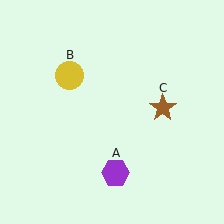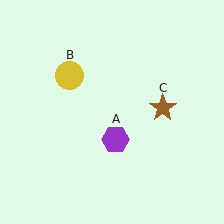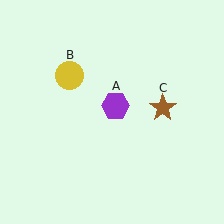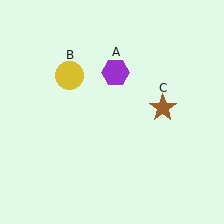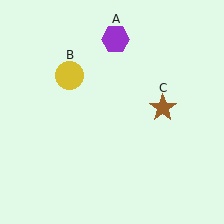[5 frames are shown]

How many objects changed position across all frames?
1 object changed position: purple hexagon (object A).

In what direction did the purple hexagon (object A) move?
The purple hexagon (object A) moved up.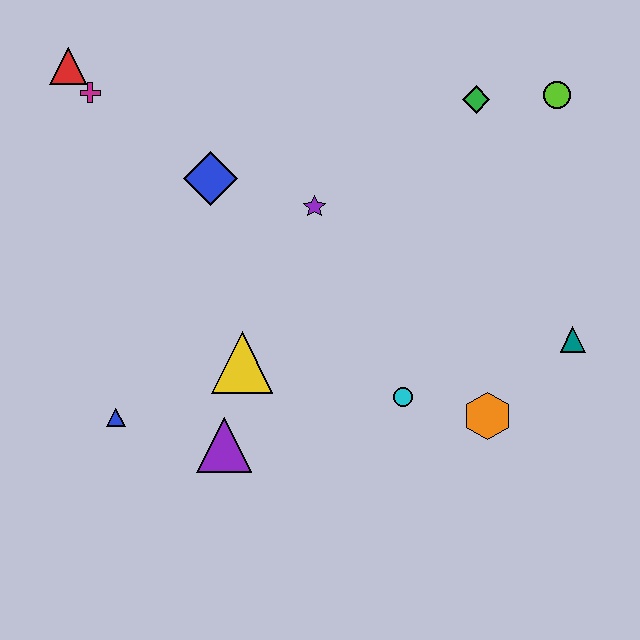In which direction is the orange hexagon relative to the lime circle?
The orange hexagon is below the lime circle.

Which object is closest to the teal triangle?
The orange hexagon is closest to the teal triangle.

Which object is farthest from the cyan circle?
The red triangle is farthest from the cyan circle.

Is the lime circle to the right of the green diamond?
Yes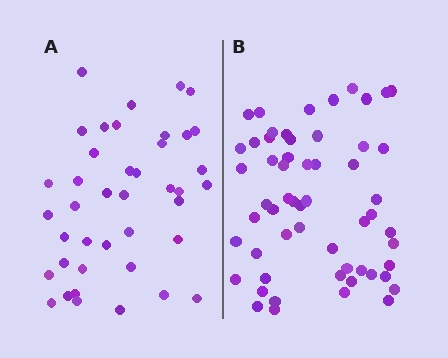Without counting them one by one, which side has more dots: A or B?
Region B (the right region) has more dots.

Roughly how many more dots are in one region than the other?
Region B has approximately 15 more dots than region A.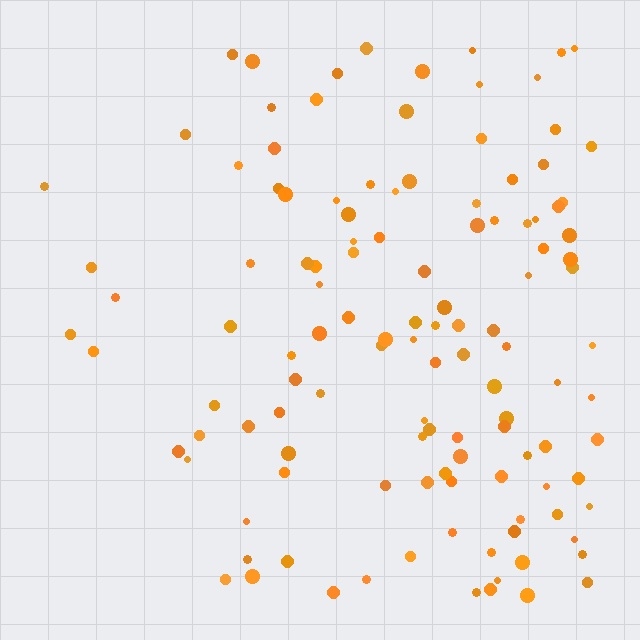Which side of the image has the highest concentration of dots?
The right.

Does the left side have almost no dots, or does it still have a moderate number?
Still a moderate number, just noticeably fewer than the right.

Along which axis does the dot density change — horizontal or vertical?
Horizontal.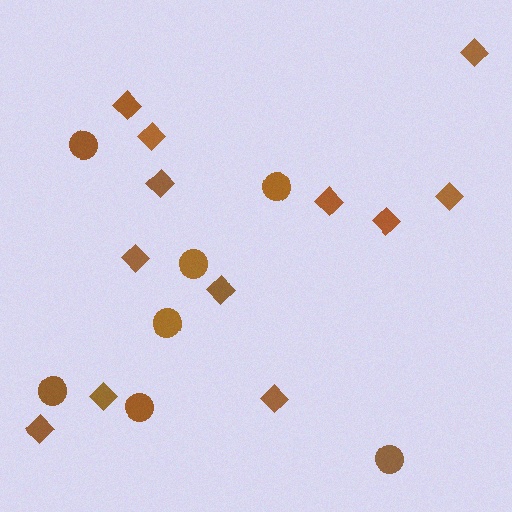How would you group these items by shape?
There are 2 groups: one group of circles (7) and one group of diamonds (12).